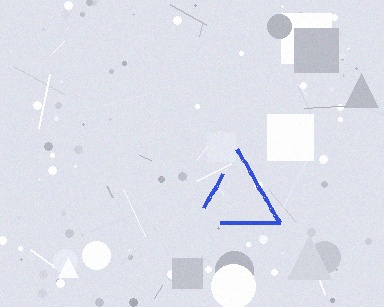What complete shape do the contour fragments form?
The contour fragments form a triangle.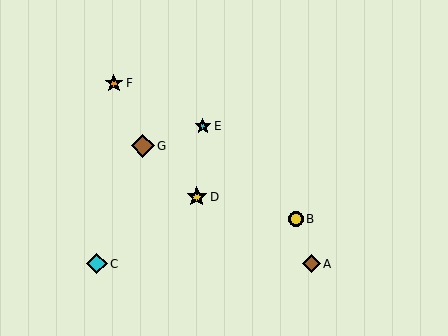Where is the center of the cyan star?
The center of the cyan star is at (203, 126).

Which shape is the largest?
The brown diamond (labeled G) is the largest.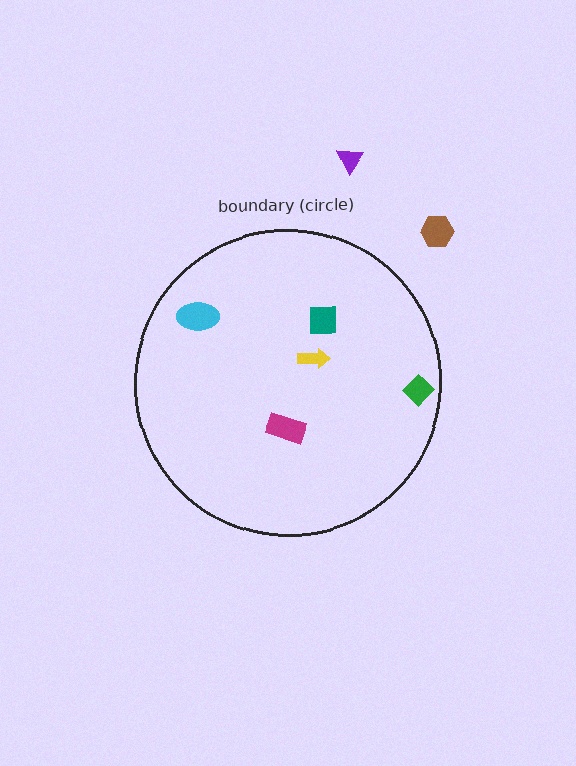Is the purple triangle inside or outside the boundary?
Outside.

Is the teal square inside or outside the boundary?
Inside.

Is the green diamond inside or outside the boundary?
Inside.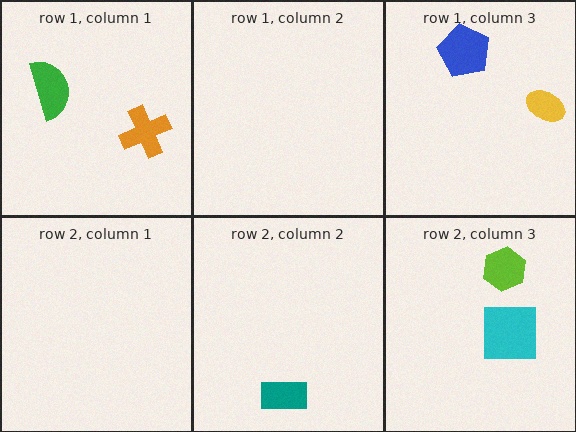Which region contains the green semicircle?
The row 1, column 1 region.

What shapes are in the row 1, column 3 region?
The blue pentagon, the yellow ellipse.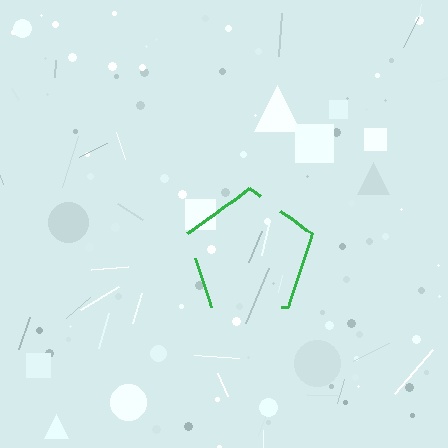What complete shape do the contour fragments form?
The contour fragments form a pentagon.